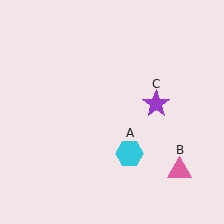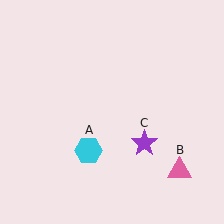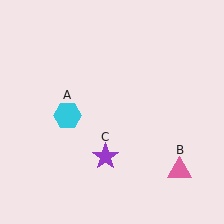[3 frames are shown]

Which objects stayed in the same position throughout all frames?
Pink triangle (object B) remained stationary.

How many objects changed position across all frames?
2 objects changed position: cyan hexagon (object A), purple star (object C).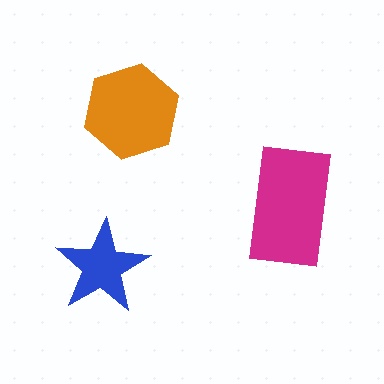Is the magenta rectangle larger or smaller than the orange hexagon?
Larger.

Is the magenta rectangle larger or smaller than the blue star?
Larger.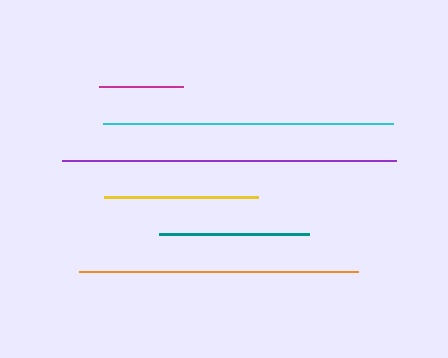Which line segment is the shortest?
The magenta line is the shortest at approximately 85 pixels.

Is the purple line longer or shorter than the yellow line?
The purple line is longer than the yellow line.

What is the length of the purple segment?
The purple segment is approximately 334 pixels long.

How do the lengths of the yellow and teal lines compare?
The yellow and teal lines are approximately the same length.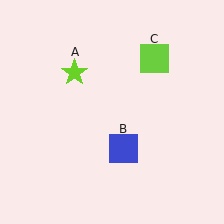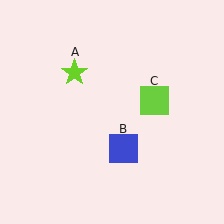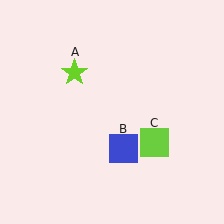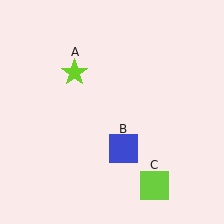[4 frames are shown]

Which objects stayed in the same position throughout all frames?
Lime star (object A) and blue square (object B) remained stationary.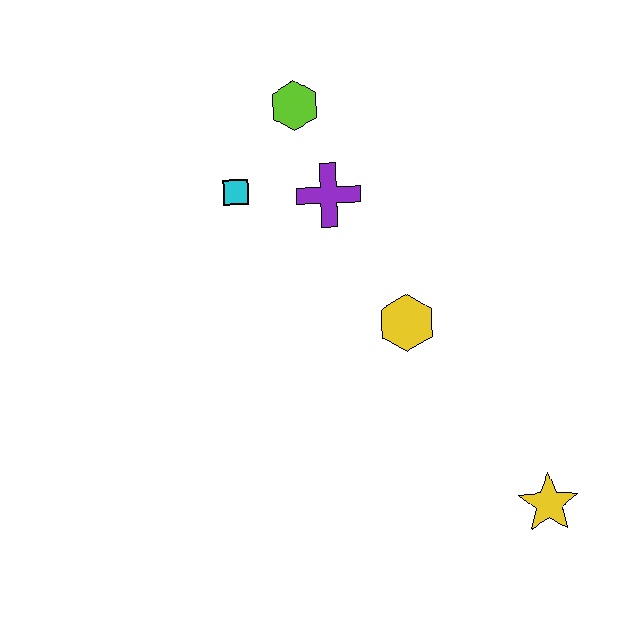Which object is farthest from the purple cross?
The yellow star is farthest from the purple cross.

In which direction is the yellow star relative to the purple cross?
The yellow star is below the purple cross.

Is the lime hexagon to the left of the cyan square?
No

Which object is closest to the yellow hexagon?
The purple cross is closest to the yellow hexagon.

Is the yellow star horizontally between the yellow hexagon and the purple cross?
No